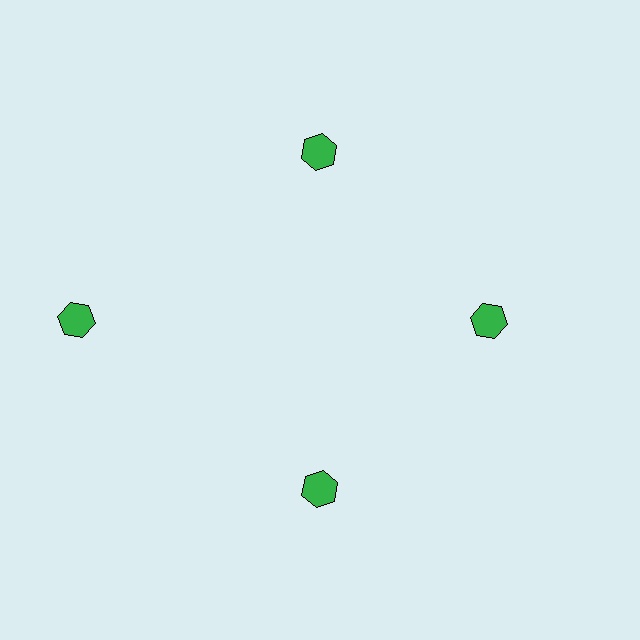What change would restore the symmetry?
The symmetry would be restored by moving it inward, back onto the ring so that all 4 hexagons sit at equal angles and equal distance from the center.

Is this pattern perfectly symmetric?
No. The 4 green hexagons are arranged in a ring, but one element near the 9 o'clock position is pushed outward from the center, breaking the 4-fold rotational symmetry.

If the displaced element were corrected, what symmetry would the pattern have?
It would have 4-fold rotational symmetry — the pattern would map onto itself every 90 degrees.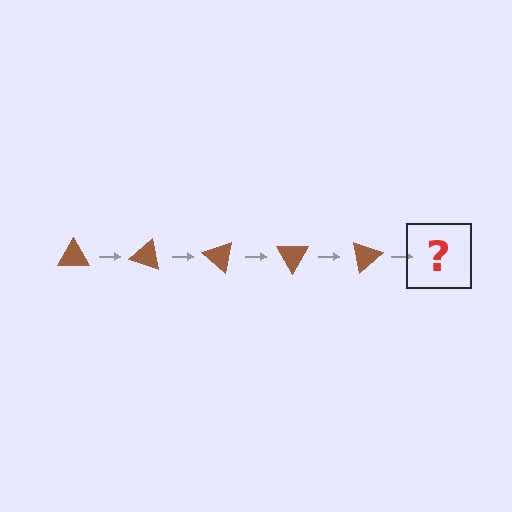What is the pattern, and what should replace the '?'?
The pattern is that the triangle rotates 20 degrees each step. The '?' should be a brown triangle rotated 100 degrees.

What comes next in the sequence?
The next element should be a brown triangle rotated 100 degrees.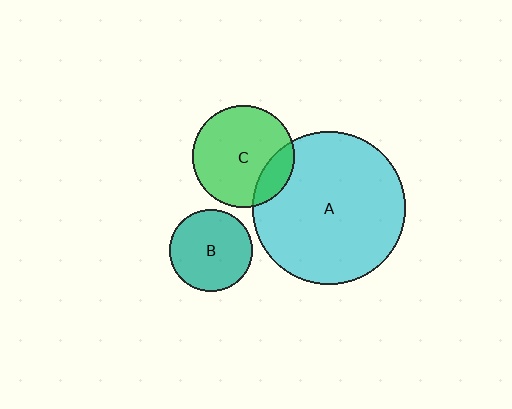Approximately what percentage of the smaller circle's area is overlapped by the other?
Approximately 15%.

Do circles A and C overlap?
Yes.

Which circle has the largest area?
Circle A (cyan).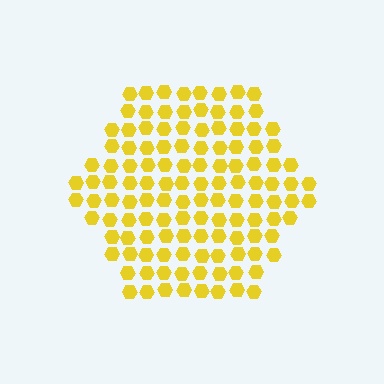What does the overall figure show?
The overall figure shows a hexagon.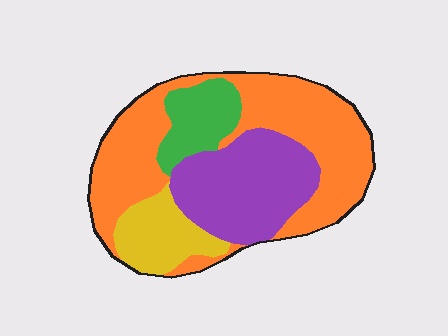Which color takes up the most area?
Orange, at roughly 50%.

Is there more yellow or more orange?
Orange.